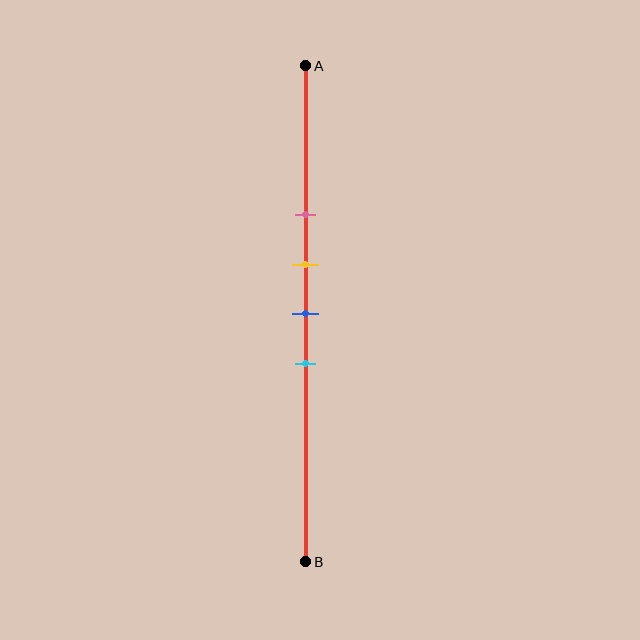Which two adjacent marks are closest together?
The yellow and blue marks are the closest adjacent pair.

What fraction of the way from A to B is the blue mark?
The blue mark is approximately 50% (0.5) of the way from A to B.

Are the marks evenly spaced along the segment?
Yes, the marks are approximately evenly spaced.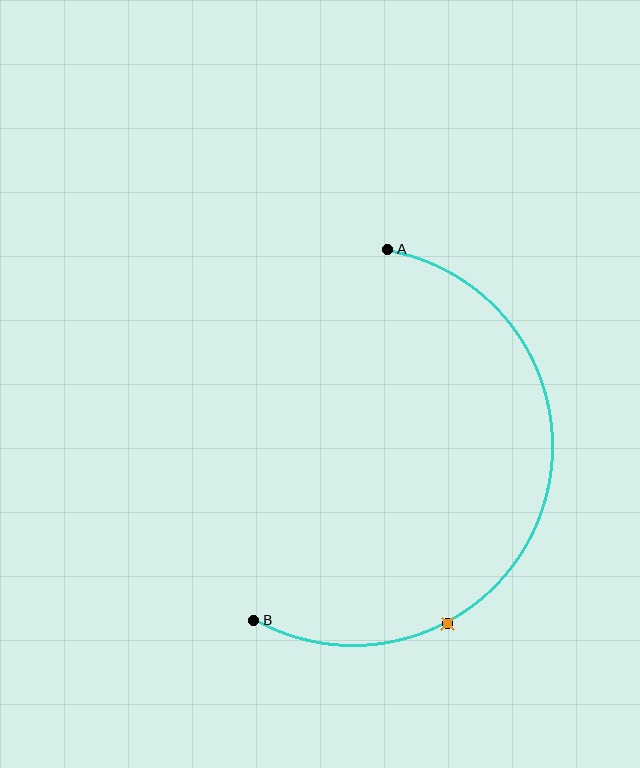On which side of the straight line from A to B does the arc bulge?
The arc bulges to the right of the straight line connecting A and B.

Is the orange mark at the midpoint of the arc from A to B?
No. The orange mark lies on the arc but is closer to endpoint B. The arc midpoint would be at the point on the curve equidistant along the arc from both A and B.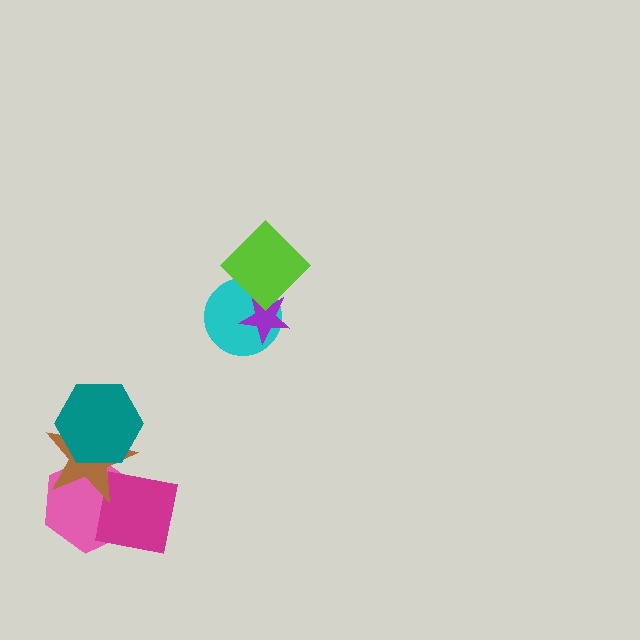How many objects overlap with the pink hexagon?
3 objects overlap with the pink hexagon.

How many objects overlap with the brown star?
3 objects overlap with the brown star.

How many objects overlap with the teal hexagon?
2 objects overlap with the teal hexagon.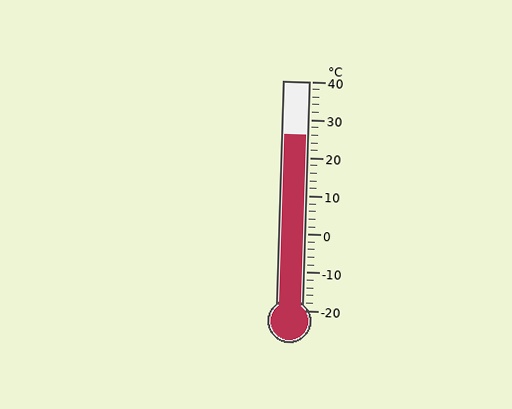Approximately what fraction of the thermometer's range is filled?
The thermometer is filled to approximately 75% of its range.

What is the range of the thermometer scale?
The thermometer scale ranges from -20°C to 40°C.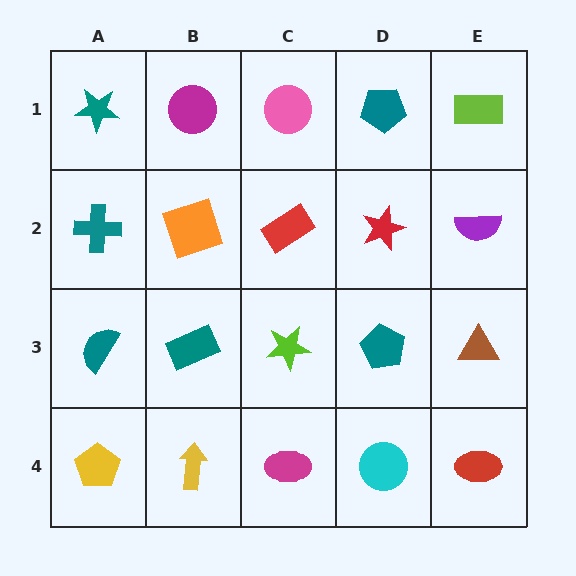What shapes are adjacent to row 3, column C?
A red rectangle (row 2, column C), a magenta ellipse (row 4, column C), a teal rectangle (row 3, column B), a teal pentagon (row 3, column D).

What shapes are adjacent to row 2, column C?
A pink circle (row 1, column C), a lime star (row 3, column C), an orange square (row 2, column B), a red star (row 2, column D).